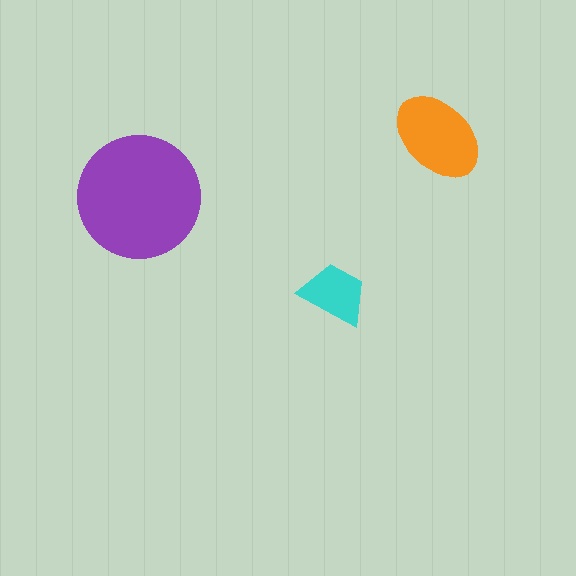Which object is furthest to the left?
The purple circle is leftmost.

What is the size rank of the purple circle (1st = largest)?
1st.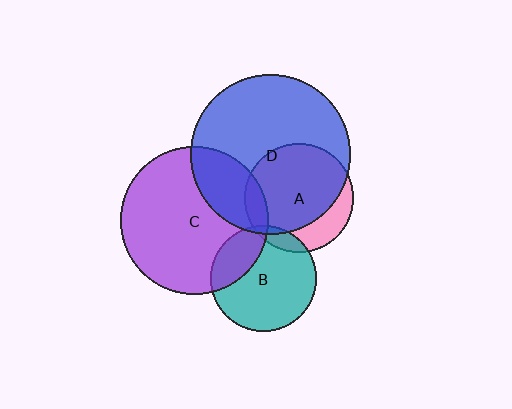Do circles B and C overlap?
Yes.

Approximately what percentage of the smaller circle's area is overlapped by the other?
Approximately 25%.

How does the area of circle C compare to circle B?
Approximately 2.0 times.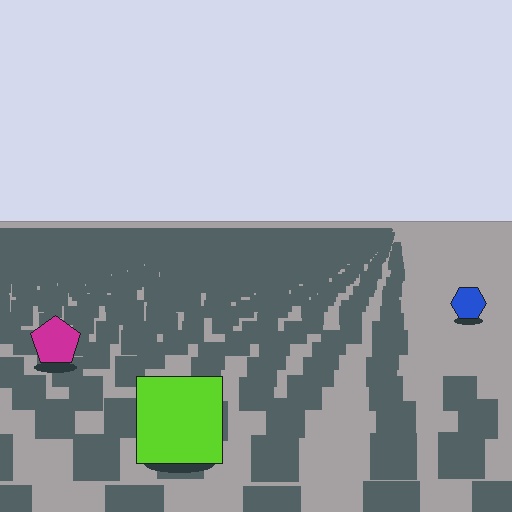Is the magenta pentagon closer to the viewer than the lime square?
No. The lime square is closer — you can tell from the texture gradient: the ground texture is coarser near it.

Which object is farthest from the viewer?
The blue hexagon is farthest from the viewer. It appears smaller and the ground texture around it is denser.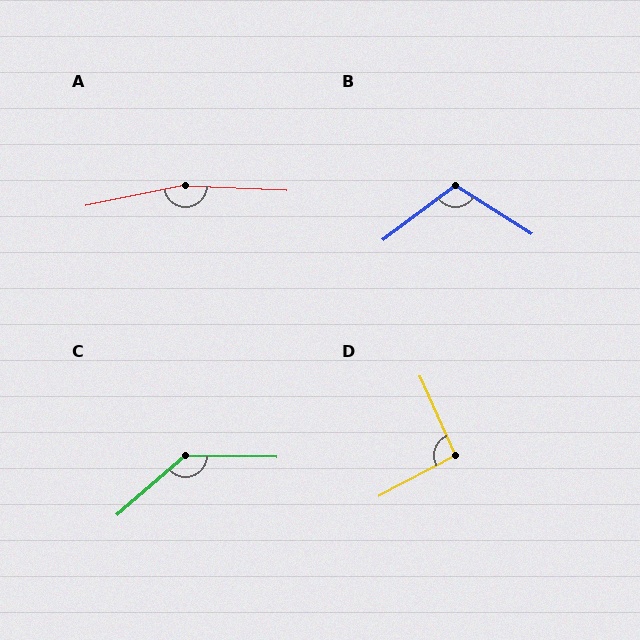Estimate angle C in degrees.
Approximately 138 degrees.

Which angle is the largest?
A, at approximately 166 degrees.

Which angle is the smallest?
D, at approximately 94 degrees.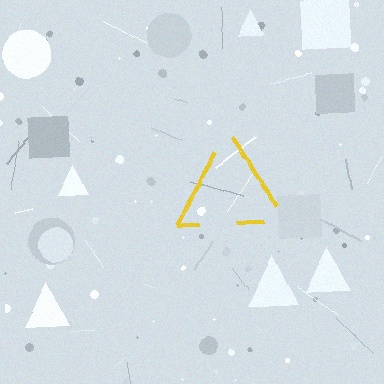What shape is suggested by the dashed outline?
The dashed outline suggests a triangle.